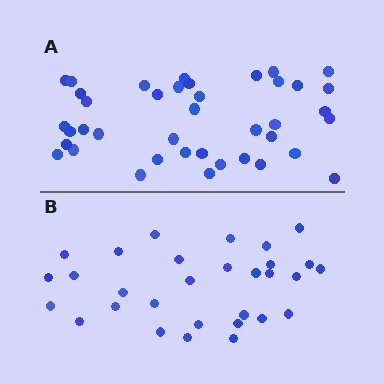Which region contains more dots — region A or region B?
Region A (the top region) has more dots.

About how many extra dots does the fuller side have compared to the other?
Region A has roughly 10 or so more dots than region B.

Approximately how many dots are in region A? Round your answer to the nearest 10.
About 40 dots.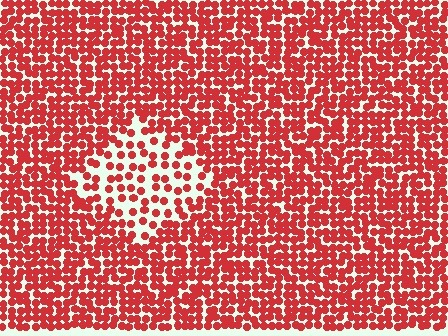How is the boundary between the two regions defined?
The boundary is defined by a change in element density (approximately 2.1x ratio). All elements are the same color, size, and shape.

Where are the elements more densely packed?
The elements are more densely packed outside the diamond boundary.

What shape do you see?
I see a diamond.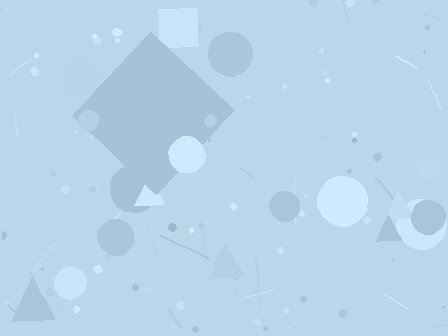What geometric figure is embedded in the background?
A diamond is embedded in the background.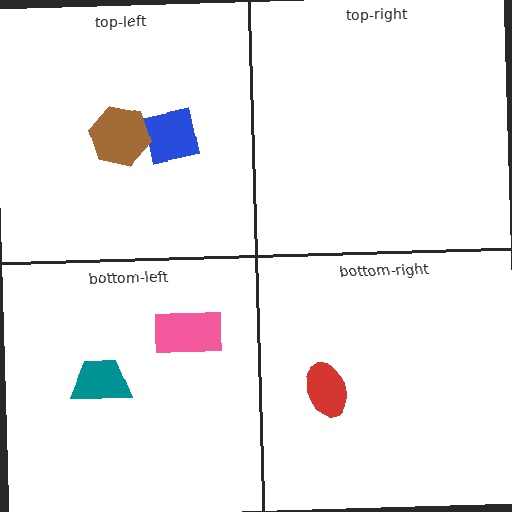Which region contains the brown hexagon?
The top-left region.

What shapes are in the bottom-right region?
The red ellipse.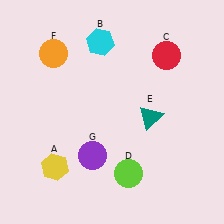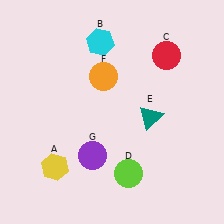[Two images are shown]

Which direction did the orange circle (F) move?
The orange circle (F) moved right.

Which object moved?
The orange circle (F) moved right.